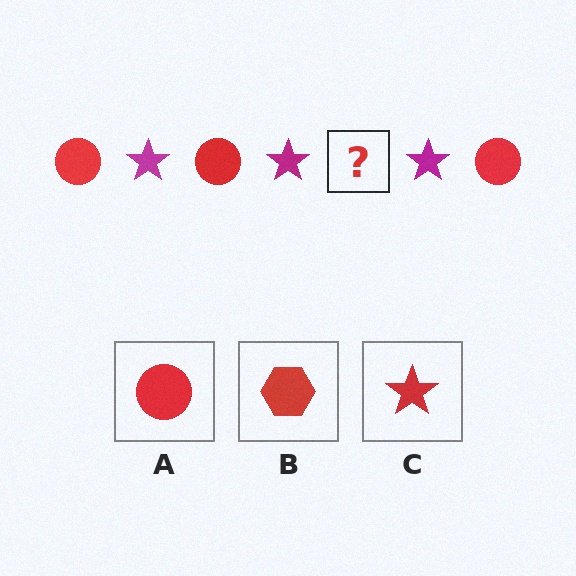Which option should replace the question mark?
Option A.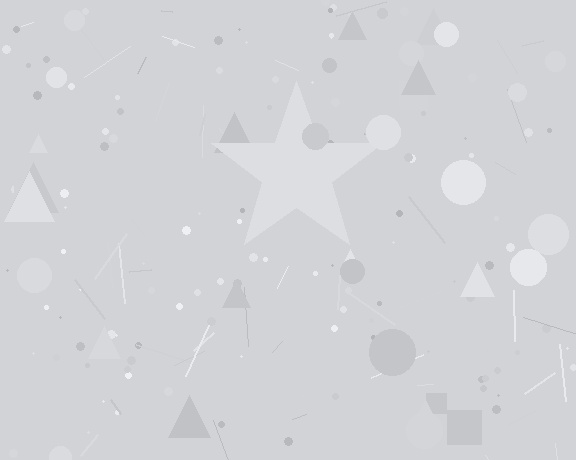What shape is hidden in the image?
A star is hidden in the image.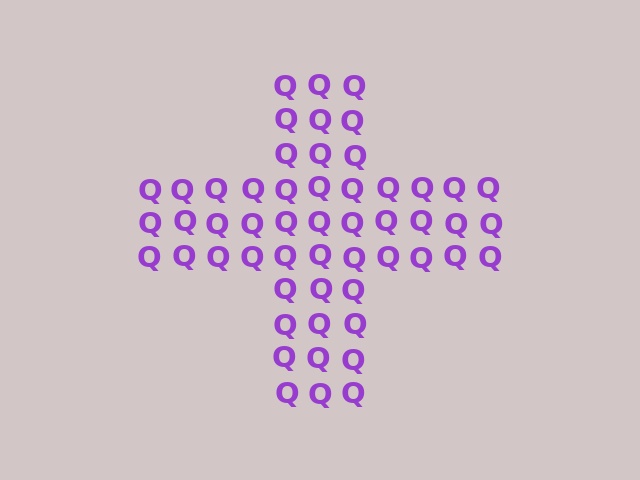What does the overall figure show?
The overall figure shows a cross.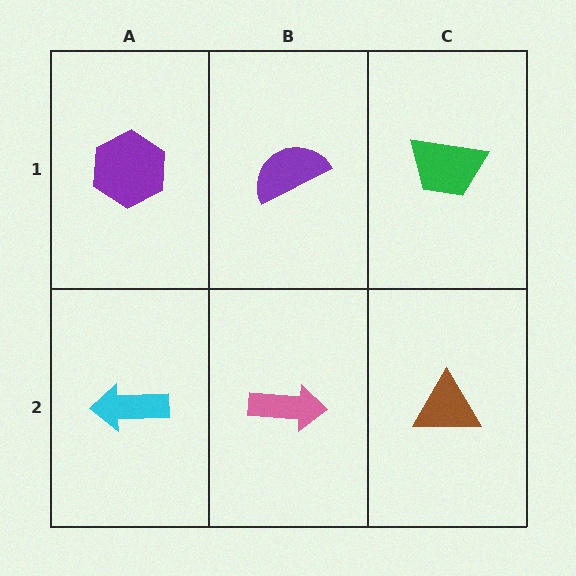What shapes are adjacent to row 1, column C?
A brown triangle (row 2, column C), a purple semicircle (row 1, column B).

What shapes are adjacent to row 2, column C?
A green trapezoid (row 1, column C), a pink arrow (row 2, column B).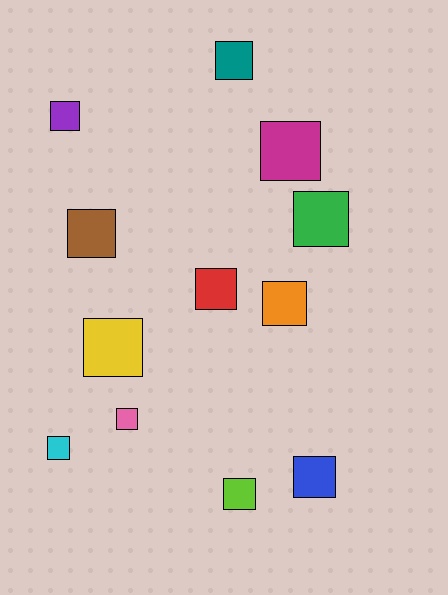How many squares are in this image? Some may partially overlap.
There are 12 squares.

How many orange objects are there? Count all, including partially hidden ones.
There is 1 orange object.